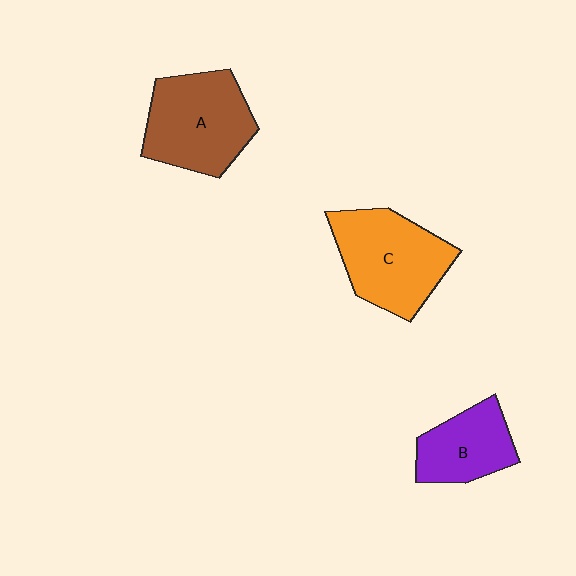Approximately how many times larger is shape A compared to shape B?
Approximately 1.5 times.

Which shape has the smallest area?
Shape B (purple).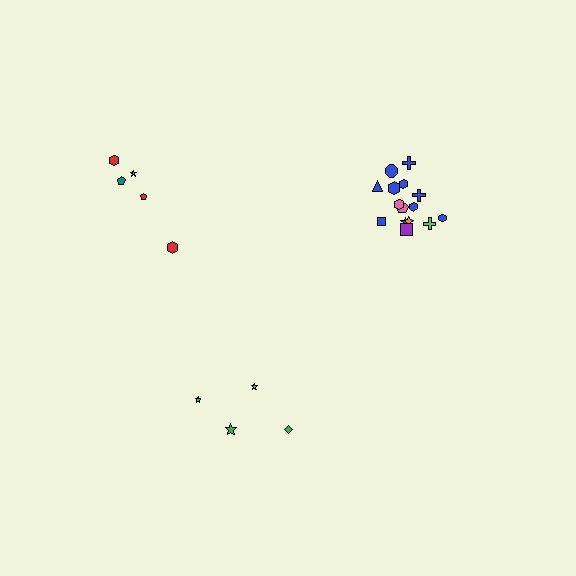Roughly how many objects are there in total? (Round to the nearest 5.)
Roughly 25 objects in total.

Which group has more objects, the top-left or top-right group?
The top-right group.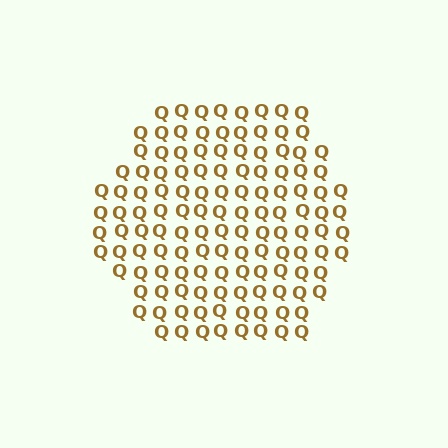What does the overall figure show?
The overall figure shows a hexagon.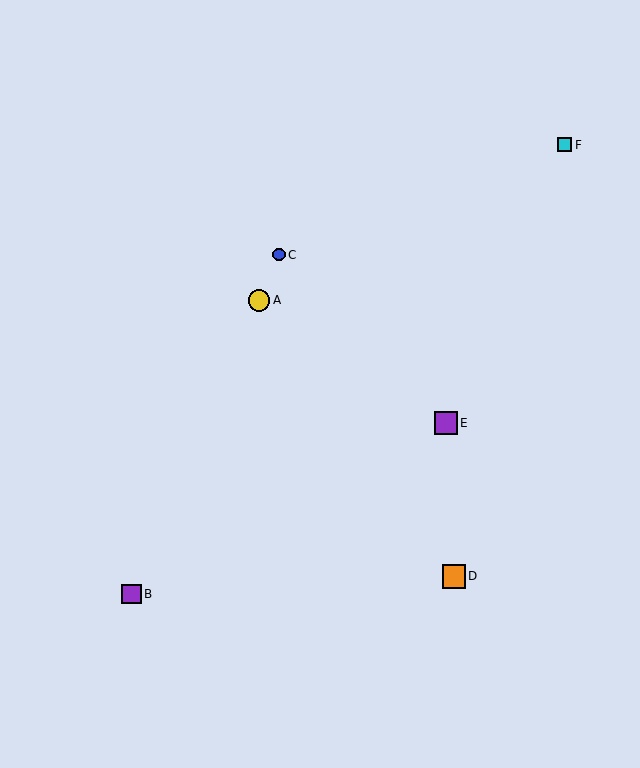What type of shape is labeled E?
Shape E is a purple square.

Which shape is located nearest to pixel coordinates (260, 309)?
The yellow circle (labeled A) at (259, 300) is nearest to that location.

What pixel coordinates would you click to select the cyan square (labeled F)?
Click at (565, 145) to select the cyan square F.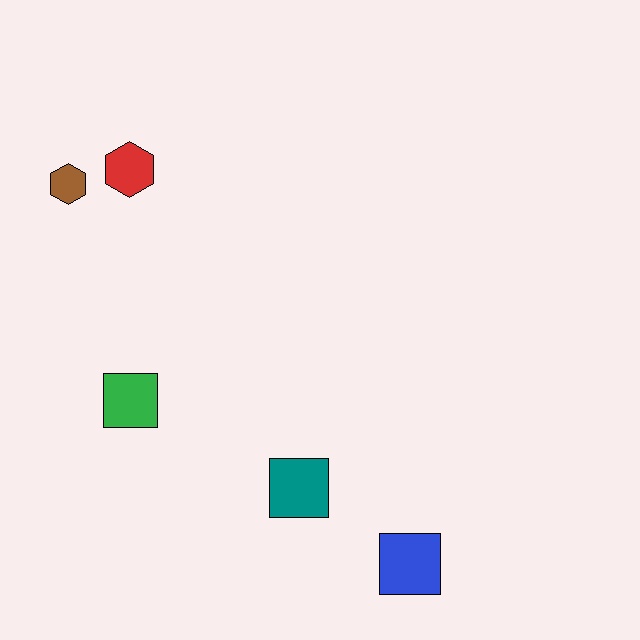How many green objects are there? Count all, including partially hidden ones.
There is 1 green object.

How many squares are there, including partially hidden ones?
There are 3 squares.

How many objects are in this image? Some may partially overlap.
There are 5 objects.